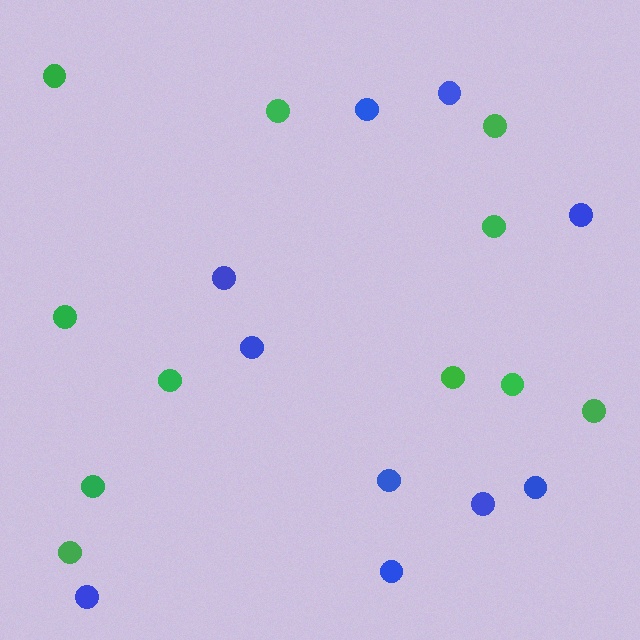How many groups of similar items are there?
There are 2 groups: one group of blue circles (10) and one group of green circles (11).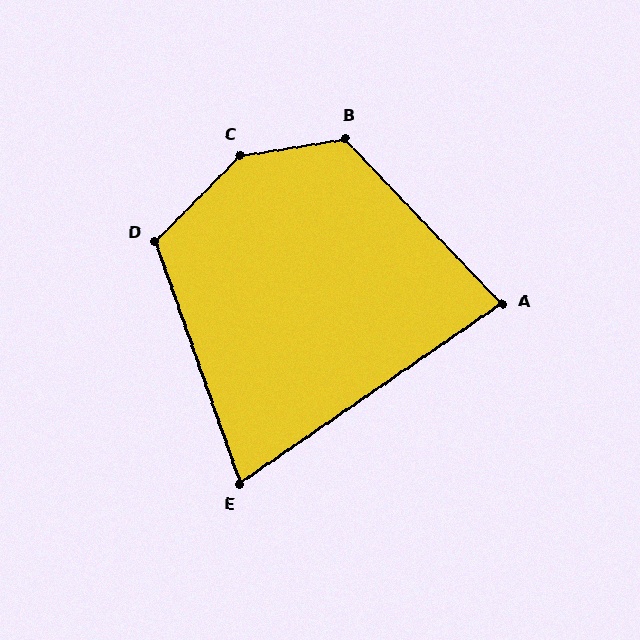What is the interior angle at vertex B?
Approximately 125 degrees (obtuse).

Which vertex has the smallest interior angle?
E, at approximately 75 degrees.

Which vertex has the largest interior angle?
C, at approximately 144 degrees.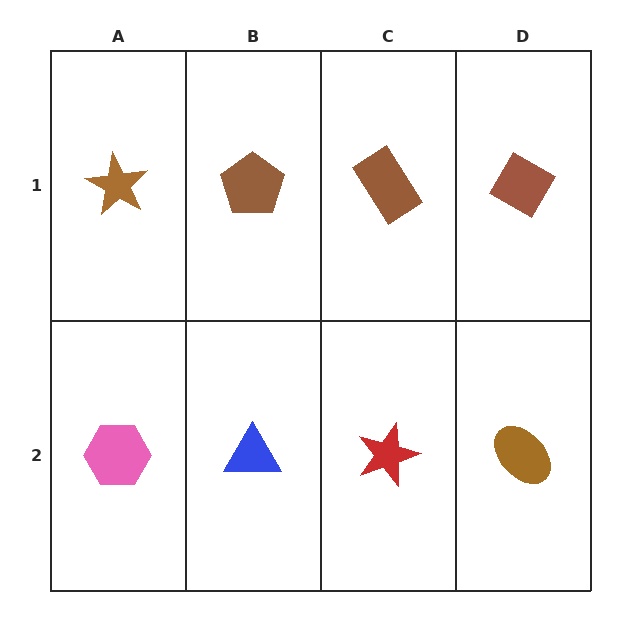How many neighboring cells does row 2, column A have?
2.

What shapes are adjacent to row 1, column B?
A blue triangle (row 2, column B), a brown star (row 1, column A), a brown rectangle (row 1, column C).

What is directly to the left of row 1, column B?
A brown star.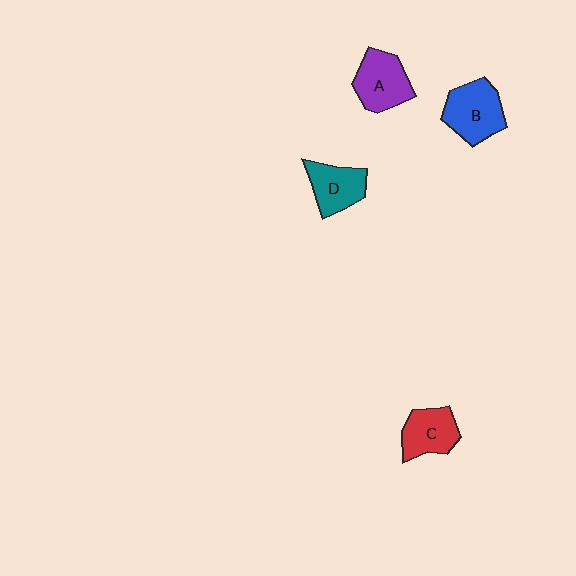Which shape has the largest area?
Shape B (blue).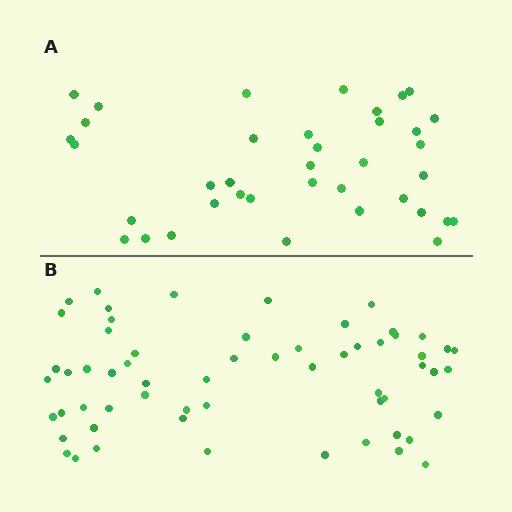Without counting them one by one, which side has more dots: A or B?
Region B (the bottom region) has more dots.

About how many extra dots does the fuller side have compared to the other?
Region B has approximately 20 more dots than region A.